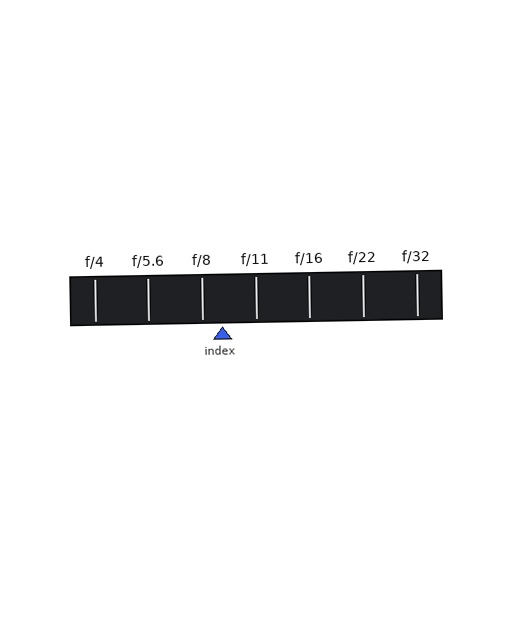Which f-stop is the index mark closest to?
The index mark is closest to f/8.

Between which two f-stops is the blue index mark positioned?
The index mark is between f/8 and f/11.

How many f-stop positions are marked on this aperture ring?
There are 7 f-stop positions marked.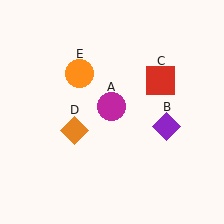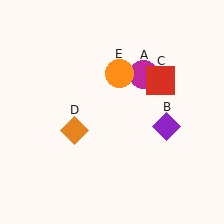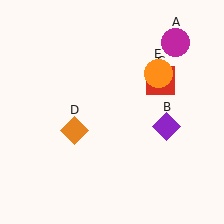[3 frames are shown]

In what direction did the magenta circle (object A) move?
The magenta circle (object A) moved up and to the right.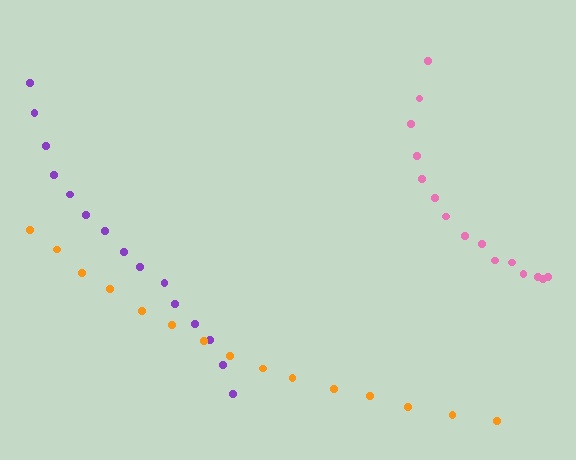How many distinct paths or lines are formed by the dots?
There are 3 distinct paths.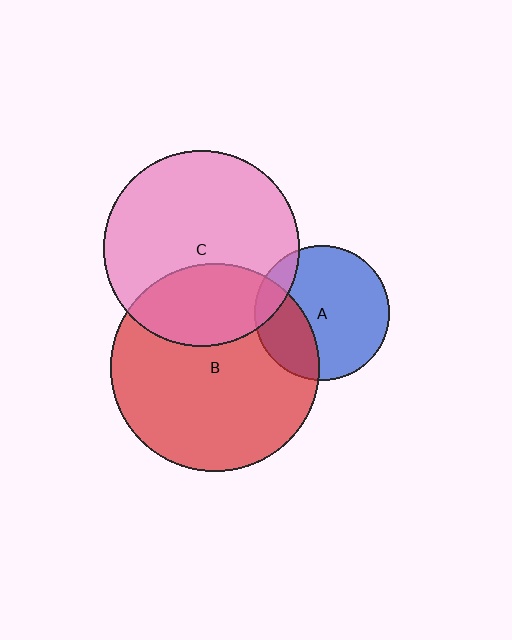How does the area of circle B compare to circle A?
Approximately 2.4 times.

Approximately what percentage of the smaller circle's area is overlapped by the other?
Approximately 30%.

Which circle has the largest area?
Circle B (red).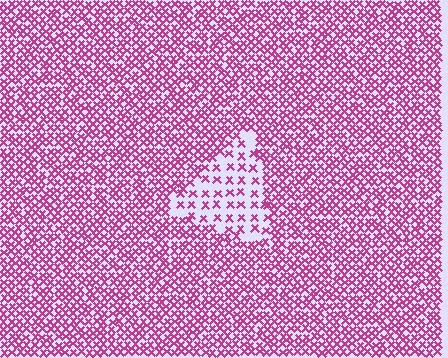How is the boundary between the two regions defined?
The boundary is defined by a change in element density (approximately 2.6x ratio). All elements are the same color, size, and shape.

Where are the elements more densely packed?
The elements are more densely packed outside the triangle boundary.